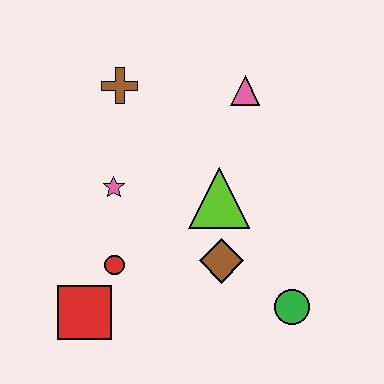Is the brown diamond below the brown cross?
Yes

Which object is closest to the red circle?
The red square is closest to the red circle.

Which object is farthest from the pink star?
The green circle is farthest from the pink star.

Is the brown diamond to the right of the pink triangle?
No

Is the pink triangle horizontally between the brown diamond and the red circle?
No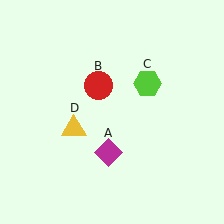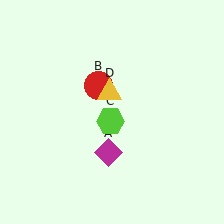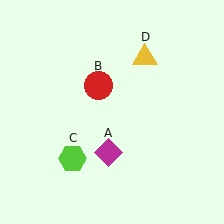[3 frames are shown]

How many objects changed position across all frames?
2 objects changed position: lime hexagon (object C), yellow triangle (object D).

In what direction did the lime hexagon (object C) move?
The lime hexagon (object C) moved down and to the left.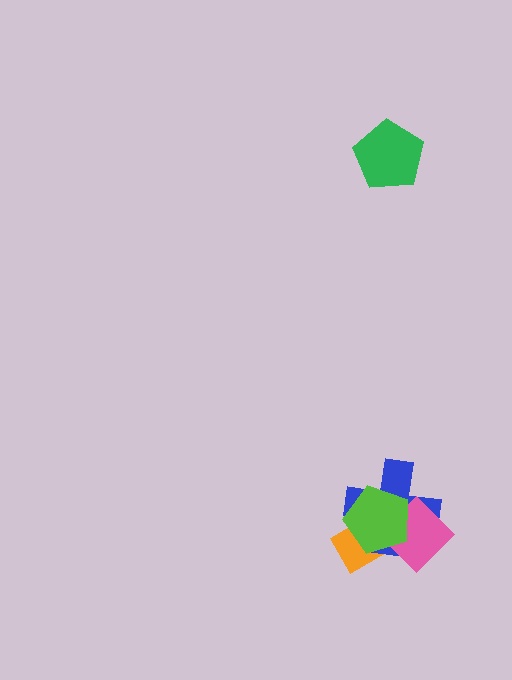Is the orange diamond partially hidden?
Yes, it is partially covered by another shape.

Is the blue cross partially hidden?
Yes, it is partially covered by another shape.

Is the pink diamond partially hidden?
Yes, it is partially covered by another shape.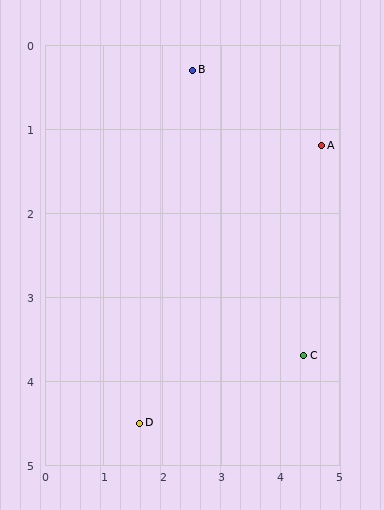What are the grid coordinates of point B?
Point B is at approximately (2.5, 0.3).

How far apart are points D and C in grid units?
Points D and C are about 2.9 grid units apart.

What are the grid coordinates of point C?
Point C is at approximately (4.4, 3.7).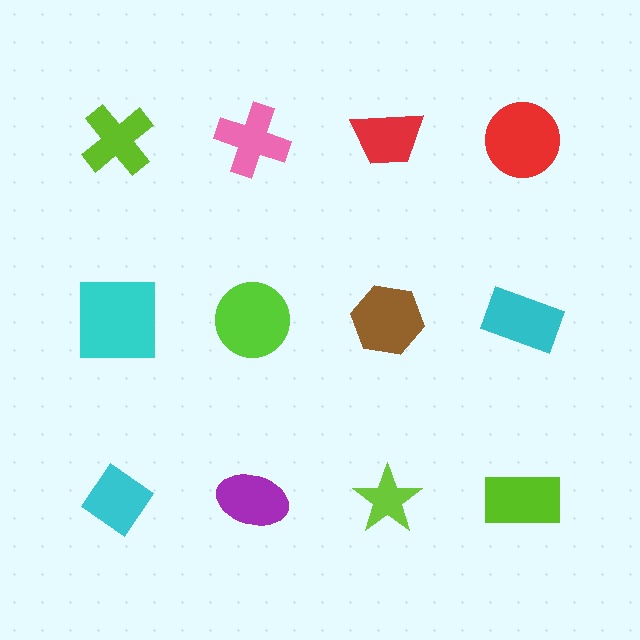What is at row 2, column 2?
A lime circle.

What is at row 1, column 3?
A red trapezoid.